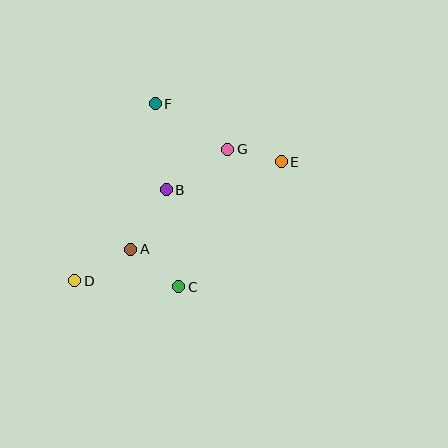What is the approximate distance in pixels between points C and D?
The distance between C and D is approximately 104 pixels.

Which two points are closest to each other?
Points E and G are closest to each other.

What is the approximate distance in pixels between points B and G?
The distance between B and G is approximately 73 pixels.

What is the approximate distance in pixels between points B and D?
The distance between B and D is approximately 129 pixels.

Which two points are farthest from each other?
Points D and E are farthest from each other.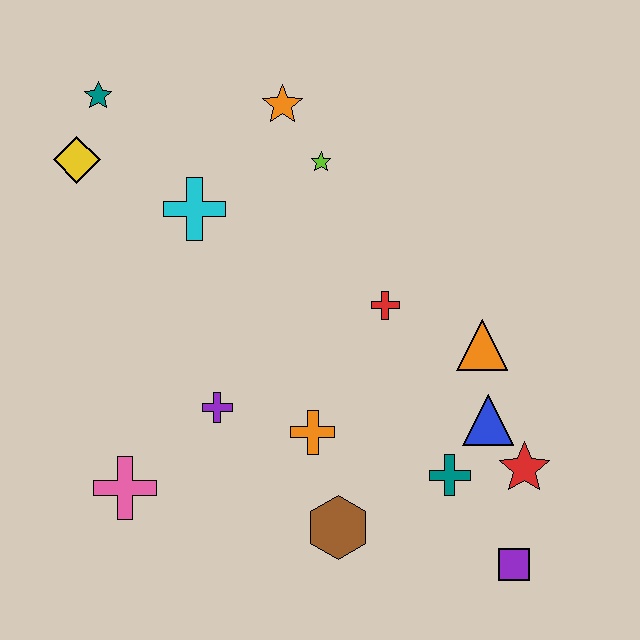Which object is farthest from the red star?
The teal star is farthest from the red star.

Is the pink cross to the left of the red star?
Yes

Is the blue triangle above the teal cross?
Yes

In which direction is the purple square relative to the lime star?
The purple square is below the lime star.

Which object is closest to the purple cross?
The orange cross is closest to the purple cross.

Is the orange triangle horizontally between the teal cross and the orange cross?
No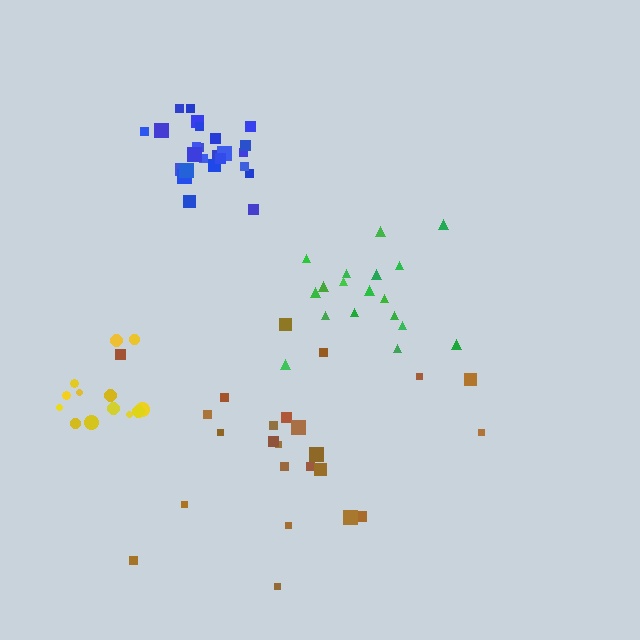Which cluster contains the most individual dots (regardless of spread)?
Blue (25).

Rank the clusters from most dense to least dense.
blue, yellow, green, brown.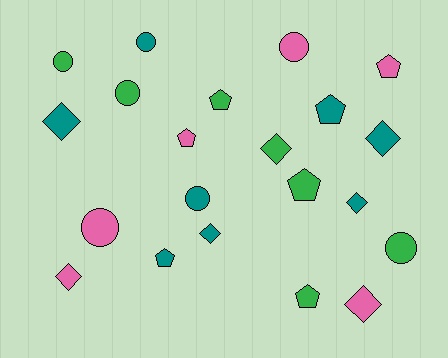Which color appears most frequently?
Teal, with 8 objects.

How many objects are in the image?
There are 21 objects.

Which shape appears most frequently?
Circle, with 7 objects.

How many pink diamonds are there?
There are 2 pink diamonds.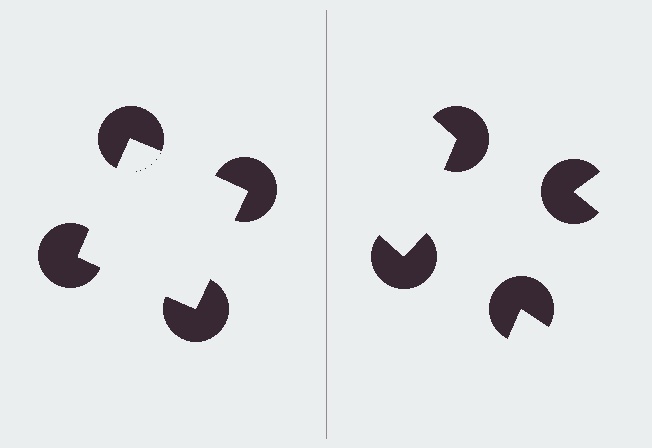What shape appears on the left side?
An illusory square.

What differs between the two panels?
The pac-man discs are positioned identically on both sides; only the wedge orientations differ. On the left they align to a square; on the right they are misaligned.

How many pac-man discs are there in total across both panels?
8 — 4 on each side.